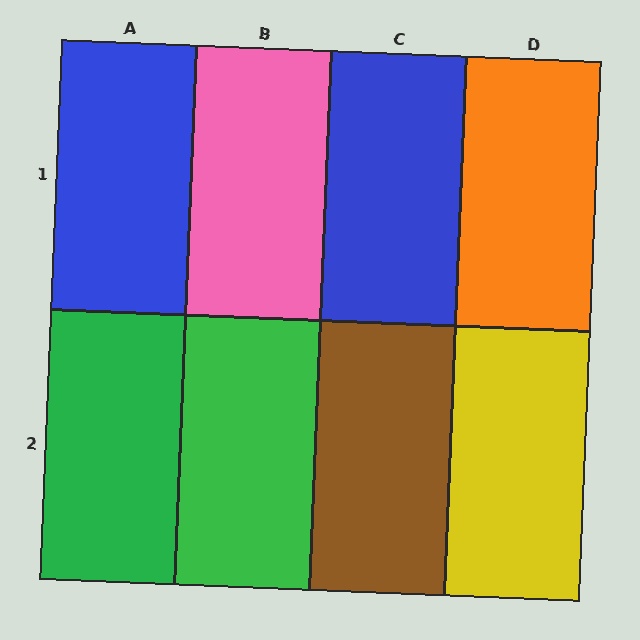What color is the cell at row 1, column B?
Pink.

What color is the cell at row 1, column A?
Blue.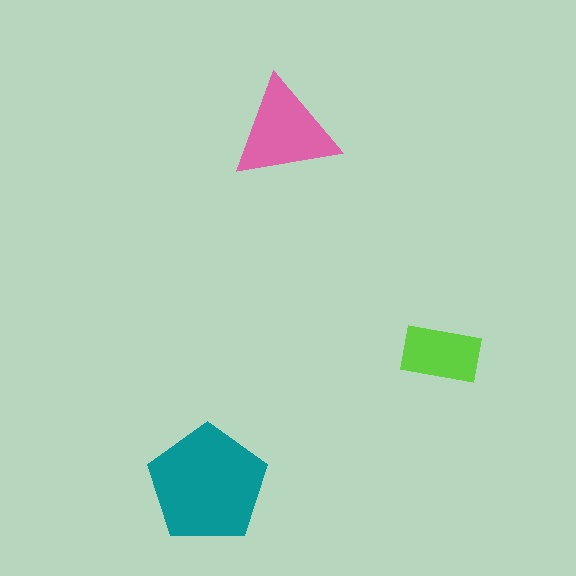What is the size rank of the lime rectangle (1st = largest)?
3rd.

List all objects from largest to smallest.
The teal pentagon, the pink triangle, the lime rectangle.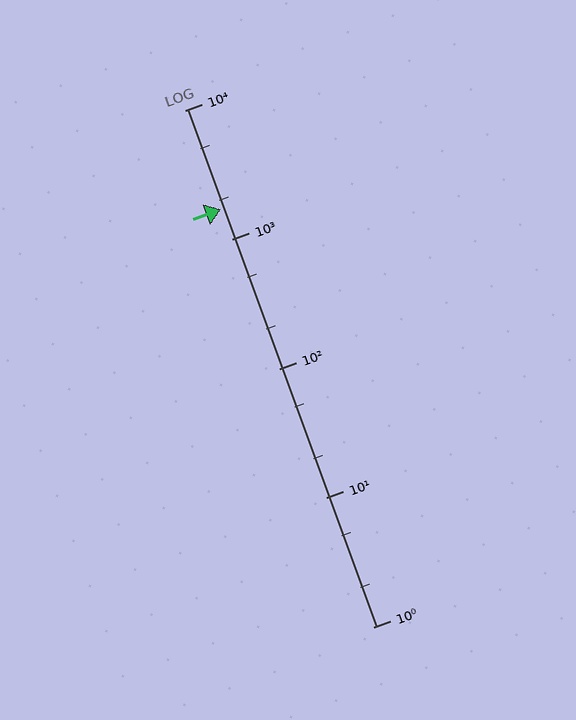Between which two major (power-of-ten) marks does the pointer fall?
The pointer is between 1000 and 10000.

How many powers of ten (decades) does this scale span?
The scale spans 4 decades, from 1 to 10000.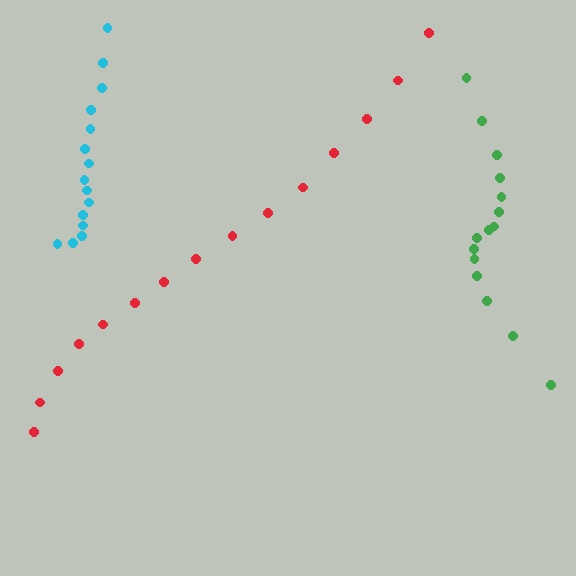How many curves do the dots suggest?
There are 3 distinct paths.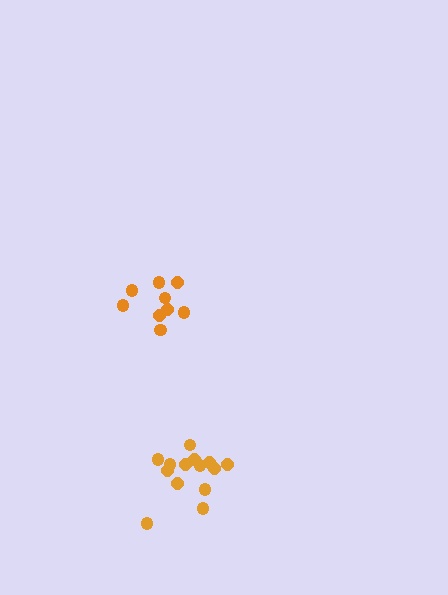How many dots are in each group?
Group 1: 14 dots, Group 2: 9 dots (23 total).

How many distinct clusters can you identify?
There are 2 distinct clusters.